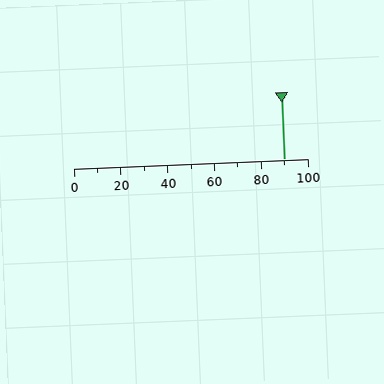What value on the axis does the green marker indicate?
The marker indicates approximately 90.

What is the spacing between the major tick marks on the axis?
The major ticks are spaced 20 apart.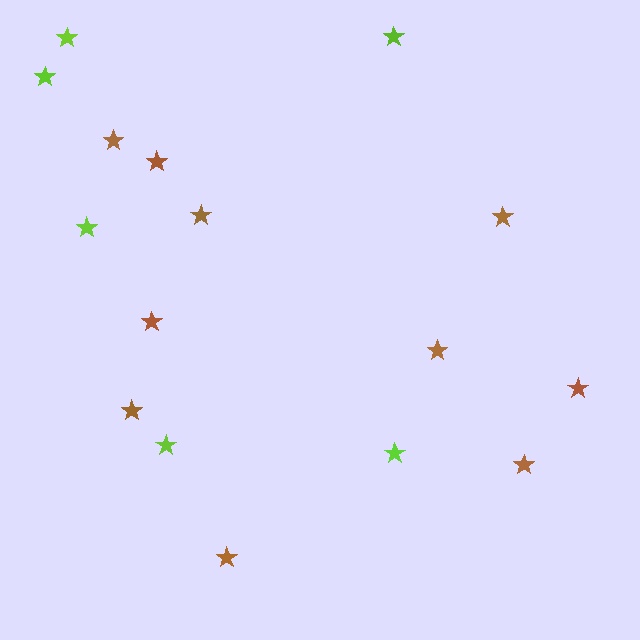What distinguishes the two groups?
There are 2 groups: one group of brown stars (10) and one group of lime stars (6).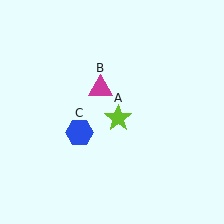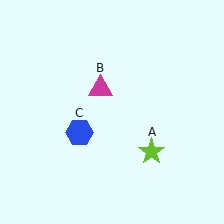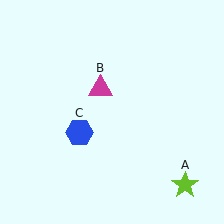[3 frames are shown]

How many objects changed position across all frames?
1 object changed position: lime star (object A).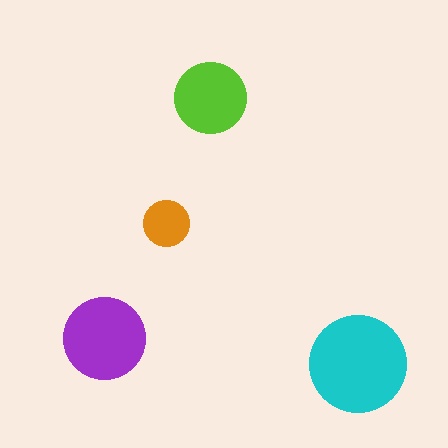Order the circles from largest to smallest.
the cyan one, the purple one, the lime one, the orange one.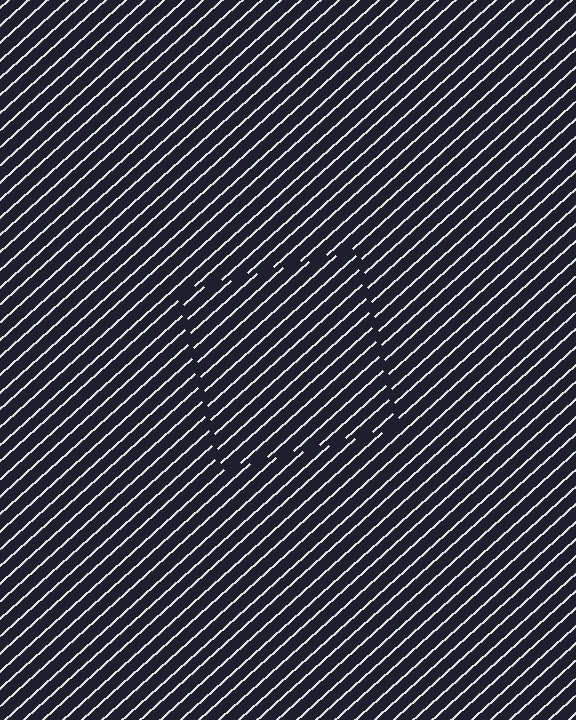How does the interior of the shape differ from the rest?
The interior of the shape contains the same grating, shifted by half a period — the contour is defined by the phase discontinuity where line-ends from the inner and outer gratings abut.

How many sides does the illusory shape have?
4 sides — the line-ends trace a square.